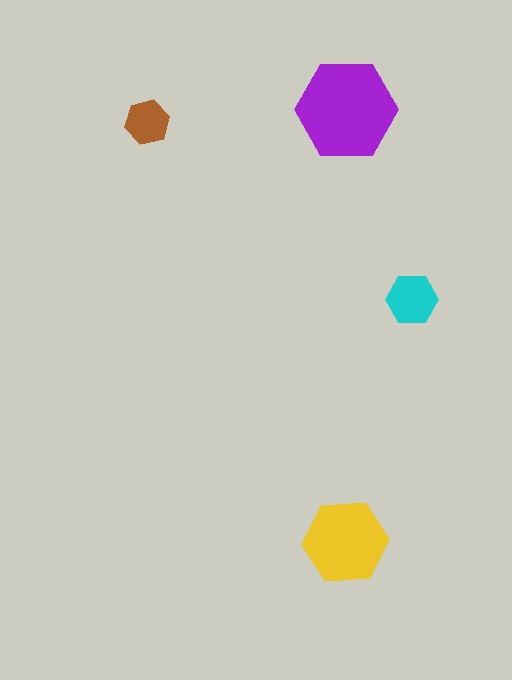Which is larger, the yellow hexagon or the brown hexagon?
The yellow one.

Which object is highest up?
The purple hexagon is topmost.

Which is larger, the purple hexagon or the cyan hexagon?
The purple one.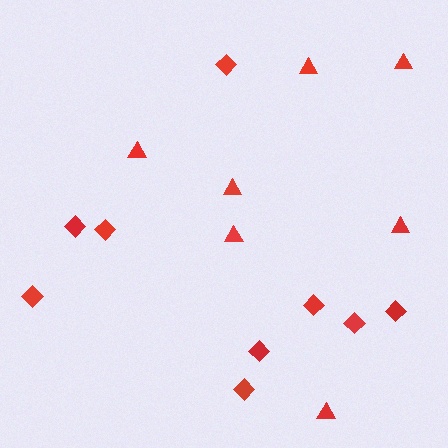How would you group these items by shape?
There are 2 groups: one group of triangles (7) and one group of diamonds (9).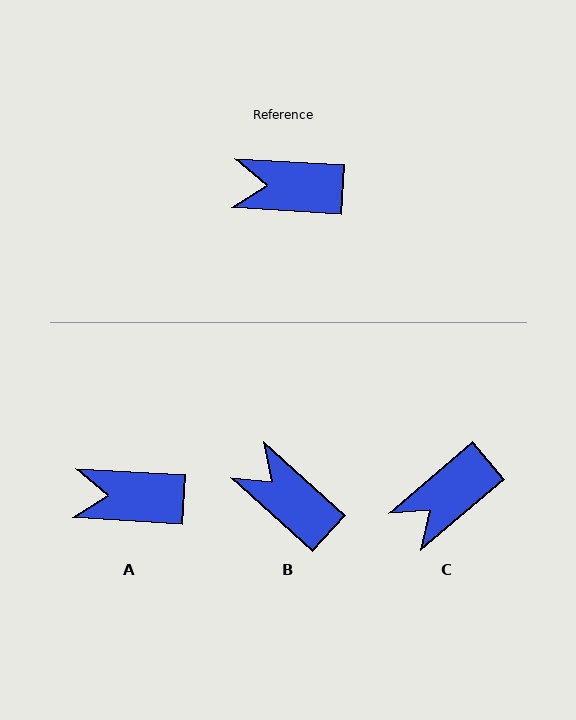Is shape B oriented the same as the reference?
No, it is off by about 39 degrees.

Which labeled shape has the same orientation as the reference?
A.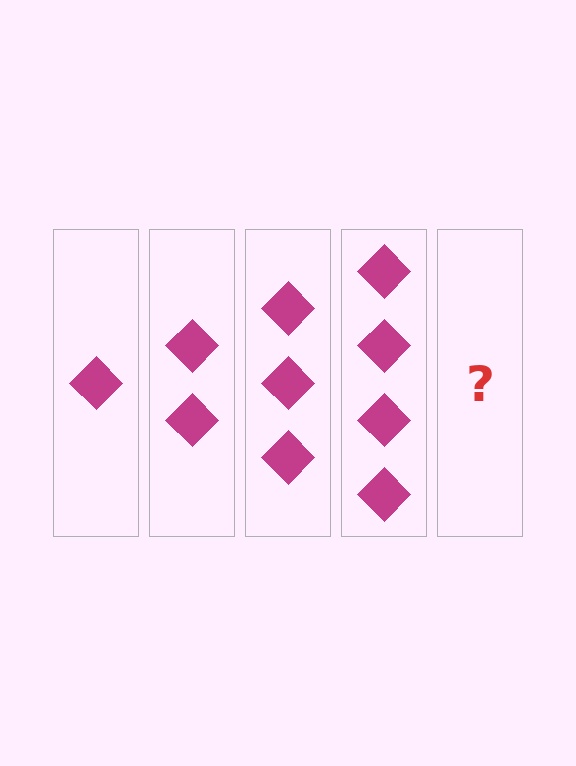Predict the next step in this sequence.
The next step is 5 diamonds.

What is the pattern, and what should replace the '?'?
The pattern is that each step adds one more diamond. The '?' should be 5 diamonds.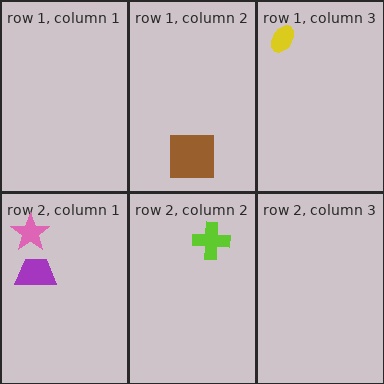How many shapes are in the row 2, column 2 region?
1.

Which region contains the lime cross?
The row 2, column 2 region.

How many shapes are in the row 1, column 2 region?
1.